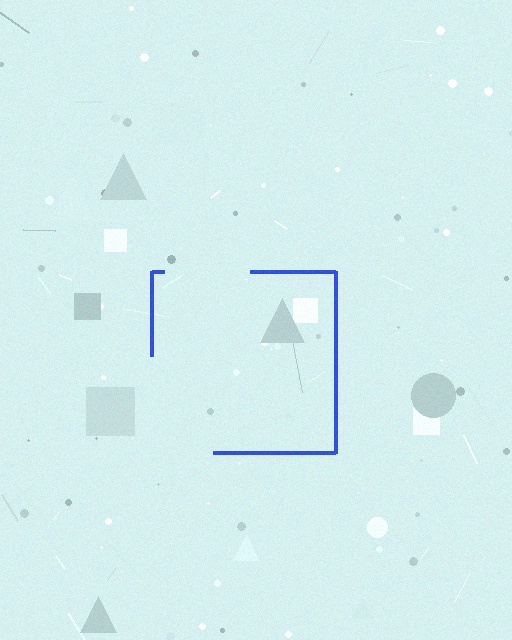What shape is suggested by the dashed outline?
The dashed outline suggests a square.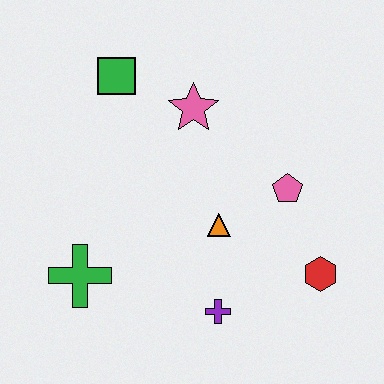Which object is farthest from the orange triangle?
The green square is farthest from the orange triangle.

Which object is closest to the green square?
The pink star is closest to the green square.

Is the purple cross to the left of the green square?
No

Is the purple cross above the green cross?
No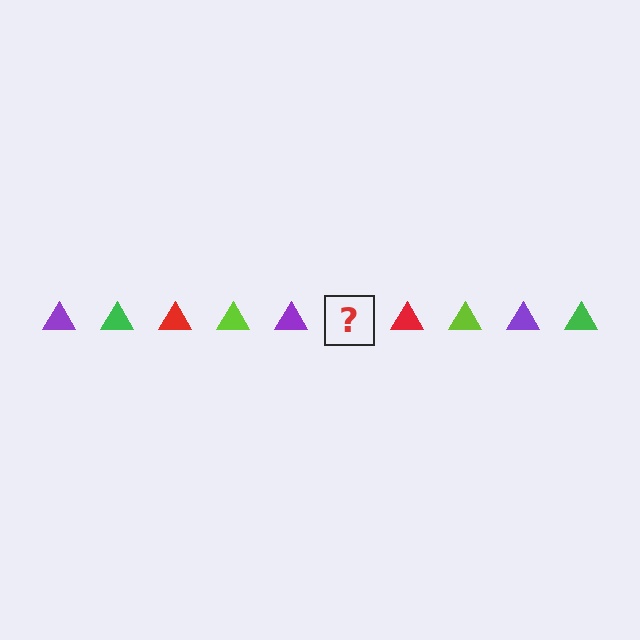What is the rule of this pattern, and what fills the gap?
The rule is that the pattern cycles through purple, green, red, lime triangles. The gap should be filled with a green triangle.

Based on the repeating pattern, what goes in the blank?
The blank should be a green triangle.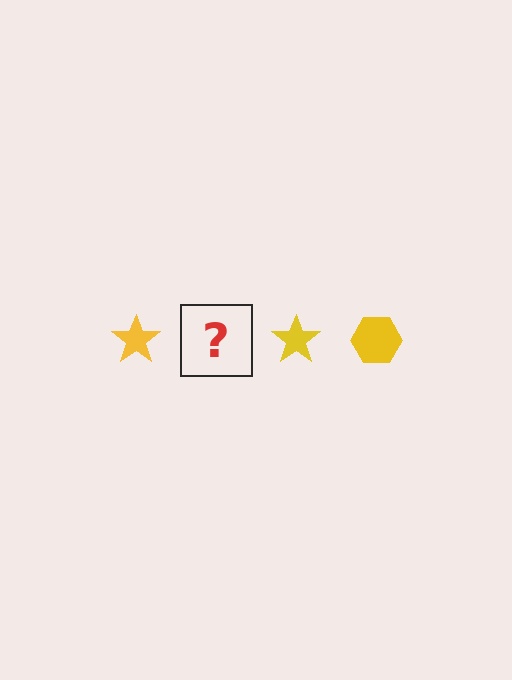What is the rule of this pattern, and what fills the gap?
The rule is that the pattern cycles through star, hexagon shapes in yellow. The gap should be filled with a yellow hexagon.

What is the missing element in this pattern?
The missing element is a yellow hexagon.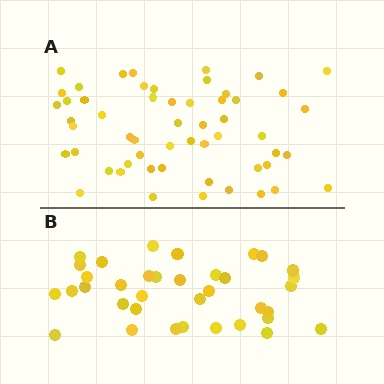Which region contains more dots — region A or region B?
Region A (the top region) has more dots.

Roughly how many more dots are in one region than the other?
Region A has approximately 20 more dots than region B.